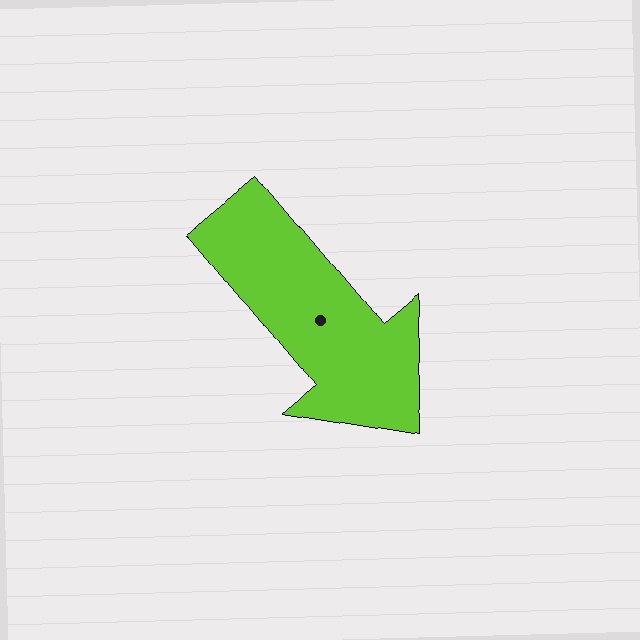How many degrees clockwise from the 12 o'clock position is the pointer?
Approximately 140 degrees.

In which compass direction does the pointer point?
Southeast.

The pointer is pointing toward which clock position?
Roughly 5 o'clock.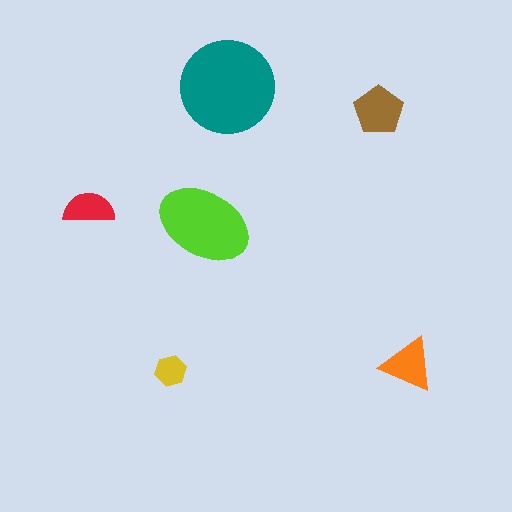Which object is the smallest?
The yellow hexagon.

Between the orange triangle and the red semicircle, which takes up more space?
The orange triangle.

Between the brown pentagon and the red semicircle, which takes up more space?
The brown pentagon.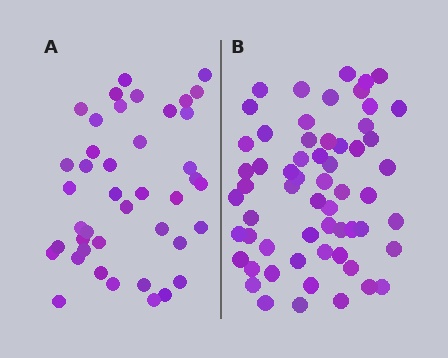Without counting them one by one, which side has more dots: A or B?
Region B (the right region) has more dots.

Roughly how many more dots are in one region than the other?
Region B has approximately 20 more dots than region A.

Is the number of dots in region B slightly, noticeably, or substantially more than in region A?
Region B has noticeably more, but not dramatically so. The ratio is roughly 1.4 to 1.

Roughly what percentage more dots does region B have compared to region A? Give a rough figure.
About 45% more.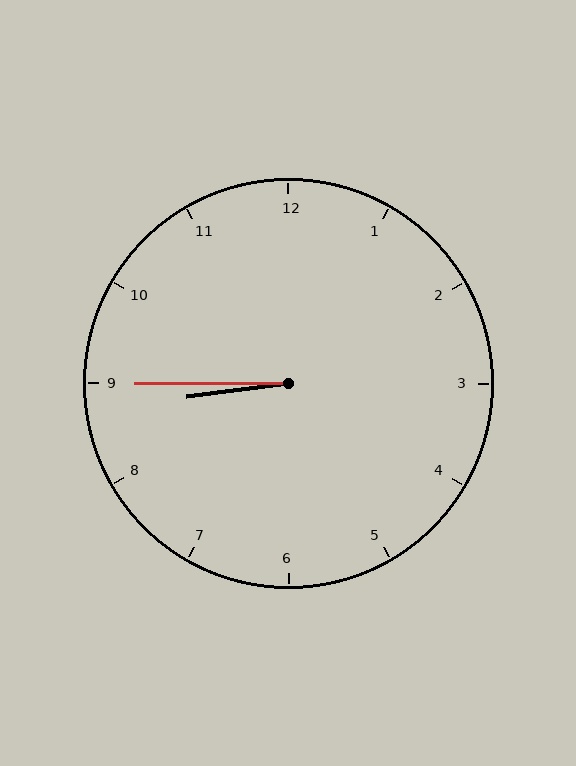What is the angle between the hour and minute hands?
Approximately 8 degrees.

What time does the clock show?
8:45.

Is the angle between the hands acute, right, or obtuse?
It is acute.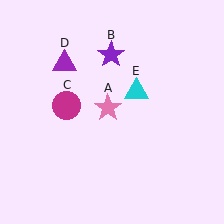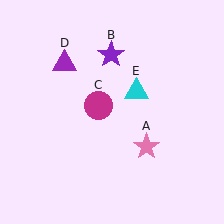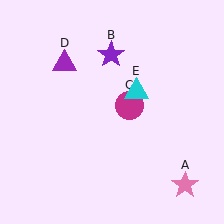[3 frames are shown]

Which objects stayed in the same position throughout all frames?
Purple star (object B) and purple triangle (object D) and cyan triangle (object E) remained stationary.